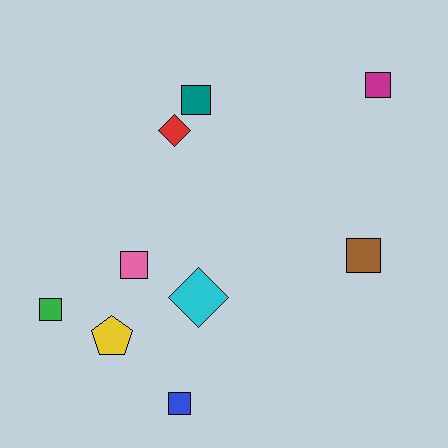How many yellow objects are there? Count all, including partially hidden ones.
There is 1 yellow object.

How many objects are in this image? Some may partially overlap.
There are 9 objects.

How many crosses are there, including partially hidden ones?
There are no crosses.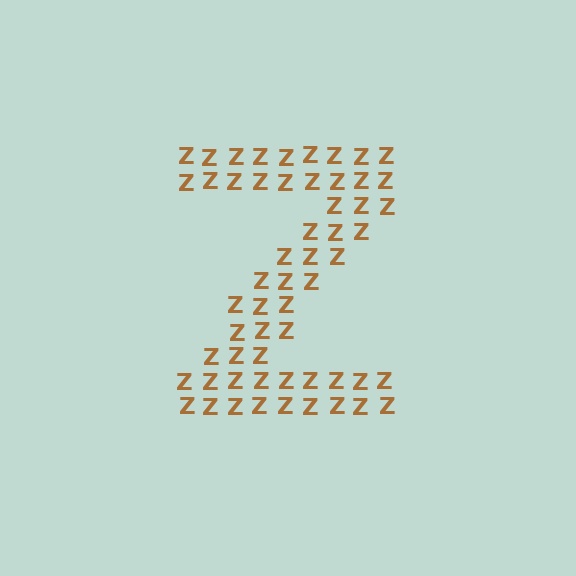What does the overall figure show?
The overall figure shows the letter Z.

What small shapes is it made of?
It is made of small letter Z's.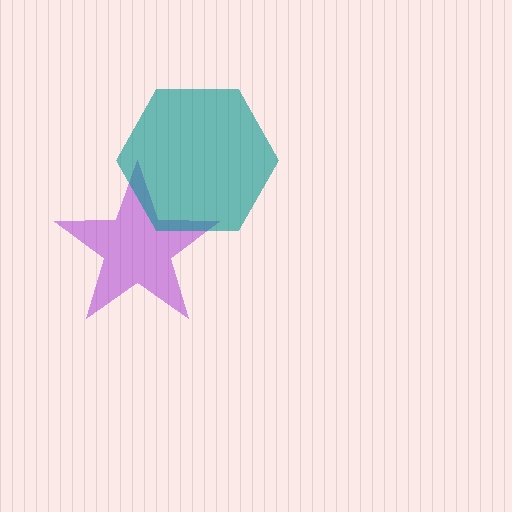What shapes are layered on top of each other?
The layered shapes are: a purple star, a teal hexagon.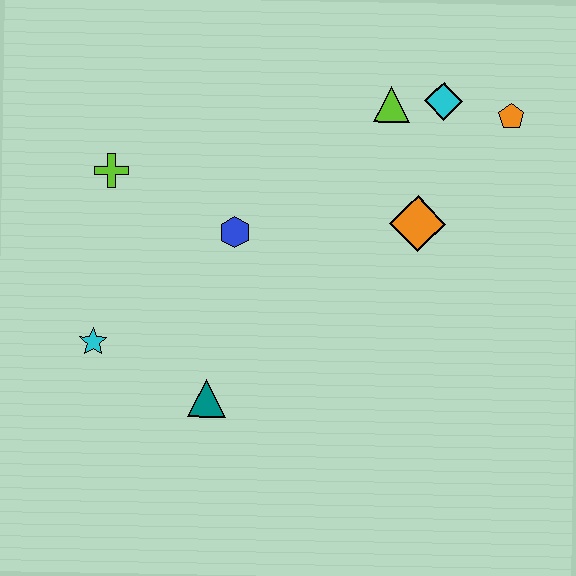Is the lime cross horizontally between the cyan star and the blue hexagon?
Yes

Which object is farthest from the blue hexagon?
The orange pentagon is farthest from the blue hexagon.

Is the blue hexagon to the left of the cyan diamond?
Yes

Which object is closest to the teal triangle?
The cyan star is closest to the teal triangle.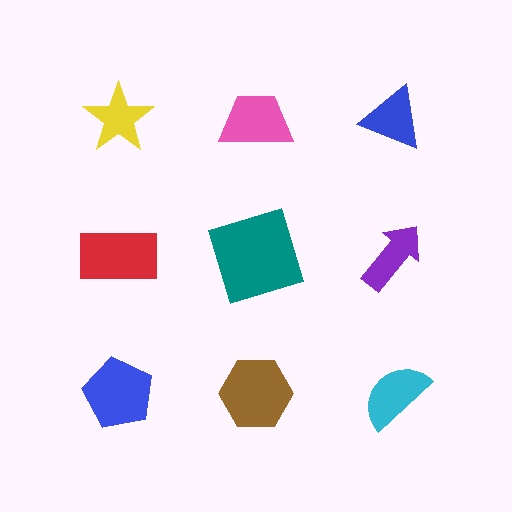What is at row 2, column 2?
A teal square.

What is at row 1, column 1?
A yellow star.